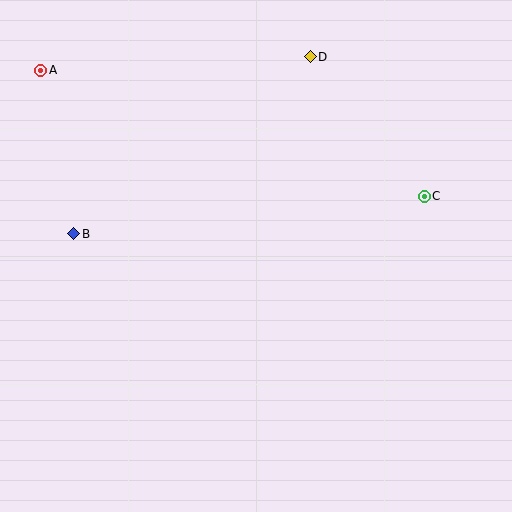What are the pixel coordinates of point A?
Point A is at (41, 70).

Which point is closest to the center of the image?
Point C at (424, 196) is closest to the center.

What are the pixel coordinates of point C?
Point C is at (424, 196).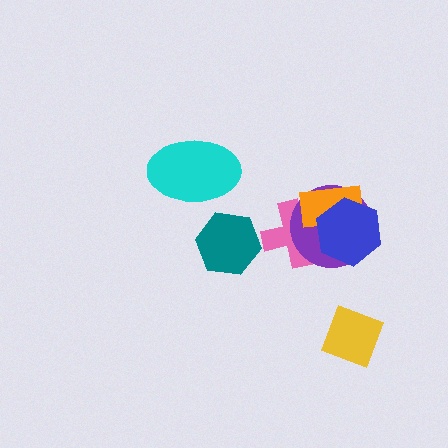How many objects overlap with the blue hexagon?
3 objects overlap with the blue hexagon.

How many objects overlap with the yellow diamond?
0 objects overlap with the yellow diamond.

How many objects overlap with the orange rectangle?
3 objects overlap with the orange rectangle.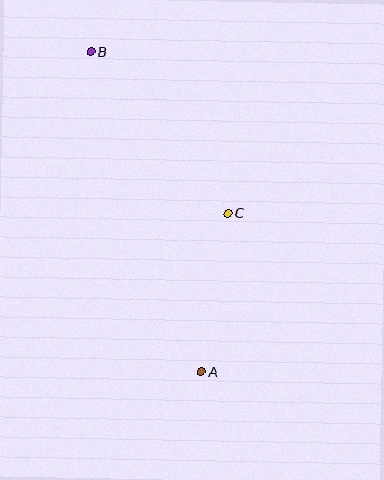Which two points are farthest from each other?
Points A and B are farthest from each other.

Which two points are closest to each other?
Points A and C are closest to each other.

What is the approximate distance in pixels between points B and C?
The distance between B and C is approximately 212 pixels.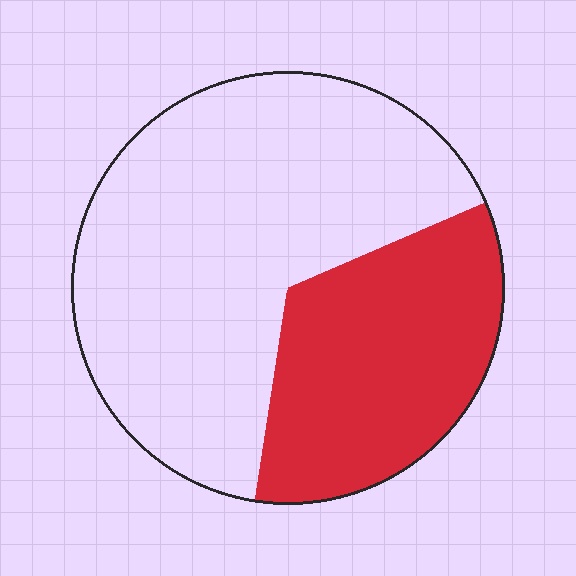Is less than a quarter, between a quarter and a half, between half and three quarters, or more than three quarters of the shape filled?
Between a quarter and a half.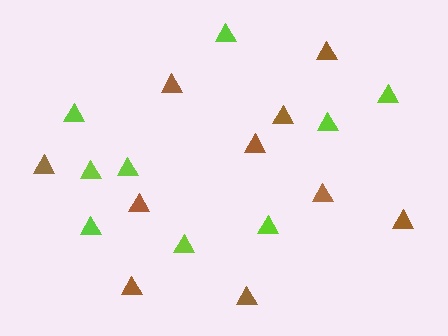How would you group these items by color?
There are 2 groups: one group of brown triangles (10) and one group of lime triangles (9).